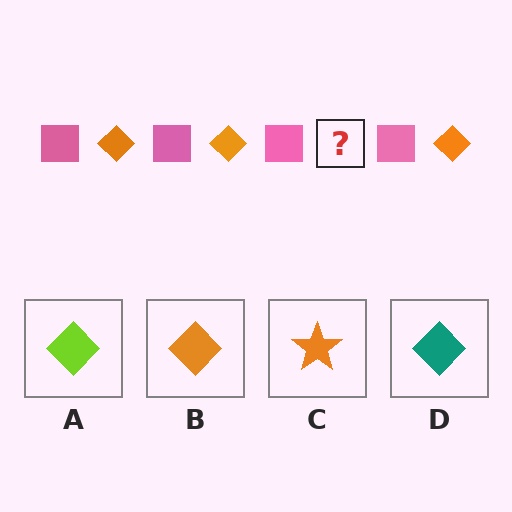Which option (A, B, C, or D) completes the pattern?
B.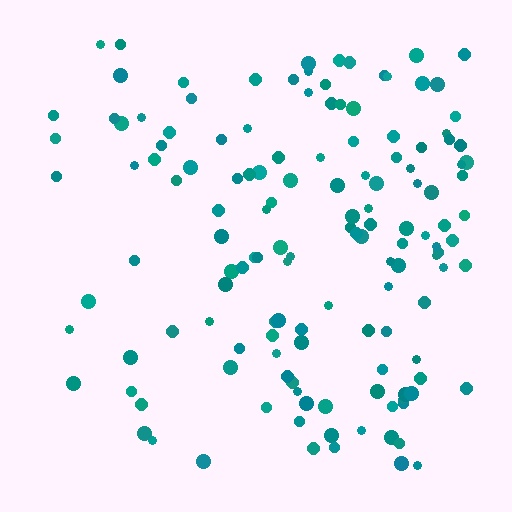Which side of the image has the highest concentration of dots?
The right.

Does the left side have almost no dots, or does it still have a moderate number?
Still a moderate number, just noticeably fewer than the right.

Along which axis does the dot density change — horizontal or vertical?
Horizontal.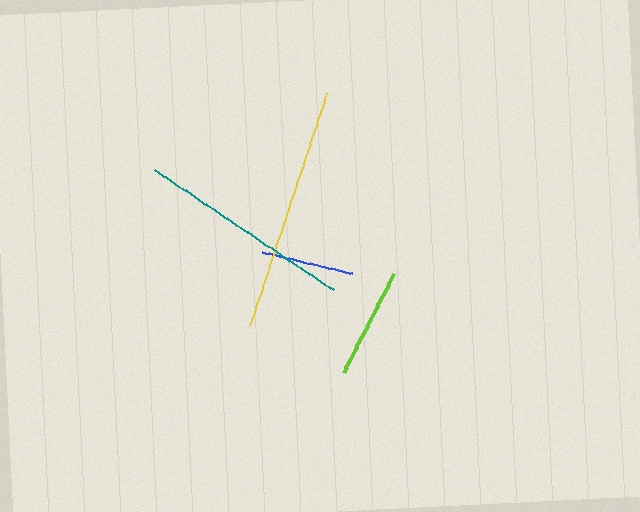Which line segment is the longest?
The yellow line is the longest at approximately 245 pixels.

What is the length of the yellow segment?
The yellow segment is approximately 245 pixels long.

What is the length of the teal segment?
The teal segment is approximately 215 pixels long.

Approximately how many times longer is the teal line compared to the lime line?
The teal line is approximately 1.9 times the length of the lime line.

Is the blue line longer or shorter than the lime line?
The lime line is longer than the blue line.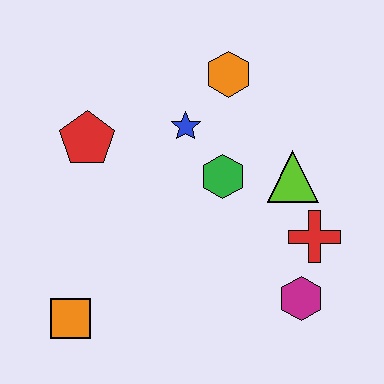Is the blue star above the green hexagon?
Yes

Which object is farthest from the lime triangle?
The orange square is farthest from the lime triangle.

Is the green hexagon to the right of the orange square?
Yes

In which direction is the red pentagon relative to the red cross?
The red pentagon is to the left of the red cross.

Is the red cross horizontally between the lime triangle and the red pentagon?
No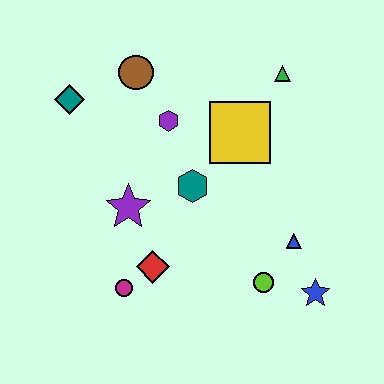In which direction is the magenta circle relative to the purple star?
The magenta circle is below the purple star.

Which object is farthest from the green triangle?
The magenta circle is farthest from the green triangle.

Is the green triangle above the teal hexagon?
Yes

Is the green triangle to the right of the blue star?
No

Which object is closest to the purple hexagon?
The brown circle is closest to the purple hexagon.